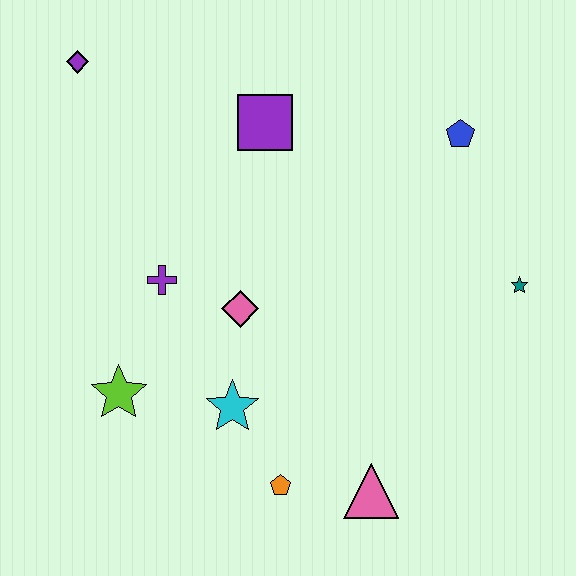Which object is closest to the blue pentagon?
The teal star is closest to the blue pentagon.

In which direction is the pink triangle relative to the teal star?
The pink triangle is below the teal star.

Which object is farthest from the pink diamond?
The purple diamond is farthest from the pink diamond.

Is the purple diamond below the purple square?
No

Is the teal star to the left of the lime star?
No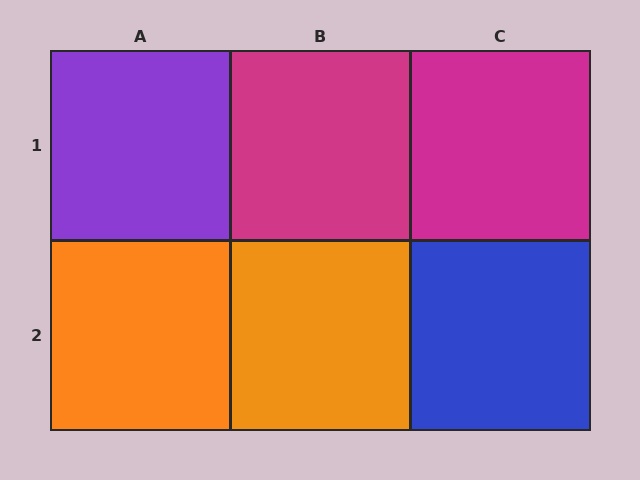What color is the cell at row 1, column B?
Magenta.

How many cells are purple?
1 cell is purple.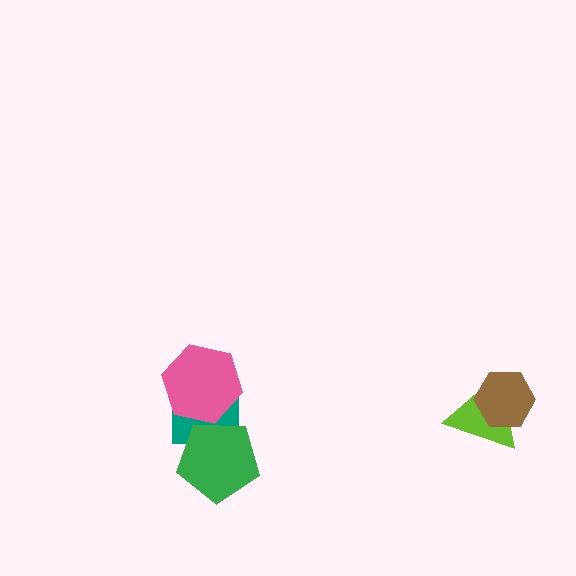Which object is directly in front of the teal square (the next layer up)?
The green pentagon is directly in front of the teal square.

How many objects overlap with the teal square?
2 objects overlap with the teal square.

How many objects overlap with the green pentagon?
1 object overlaps with the green pentagon.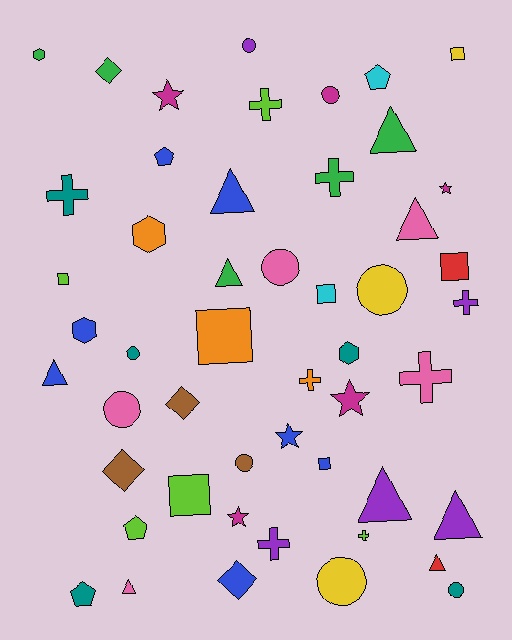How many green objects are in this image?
There are 5 green objects.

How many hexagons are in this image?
There are 4 hexagons.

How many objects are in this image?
There are 50 objects.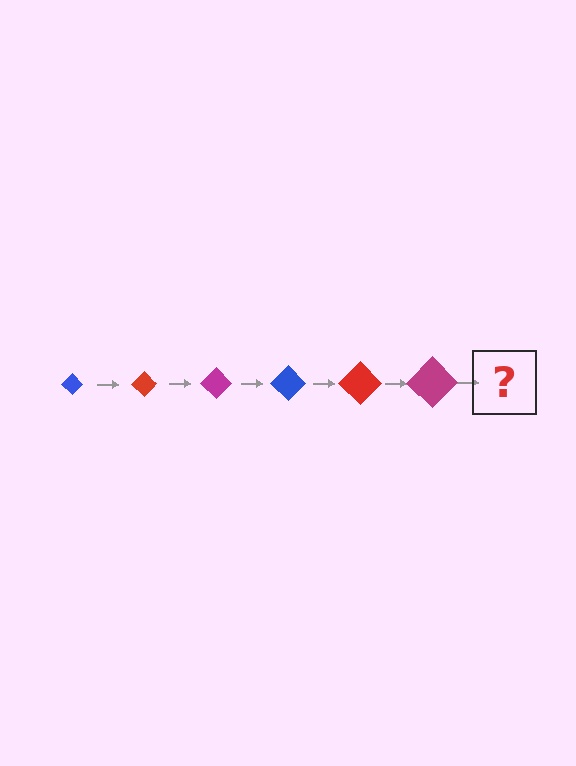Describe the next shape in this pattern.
It should be a blue diamond, larger than the previous one.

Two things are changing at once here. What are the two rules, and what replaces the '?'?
The two rules are that the diamond grows larger each step and the color cycles through blue, red, and magenta. The '?' should be a blue diamond, larger than the previous one.